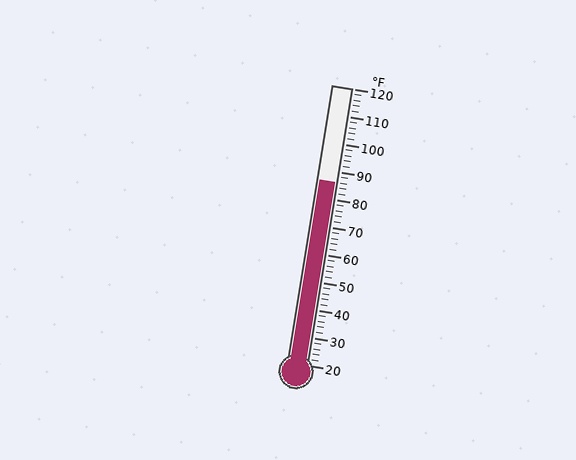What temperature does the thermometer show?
The thermometer shows approximately 86°F.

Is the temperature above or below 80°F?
The temperature is above 80°F.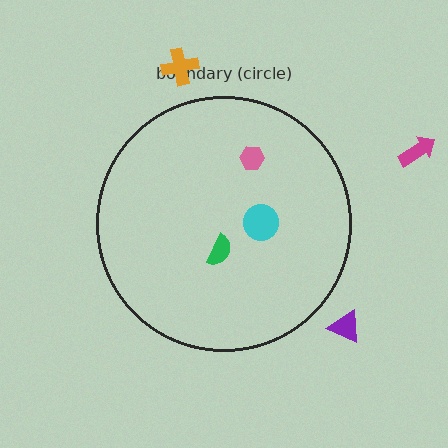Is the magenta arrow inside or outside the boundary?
Outside.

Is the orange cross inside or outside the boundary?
Outside.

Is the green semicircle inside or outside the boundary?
Inside.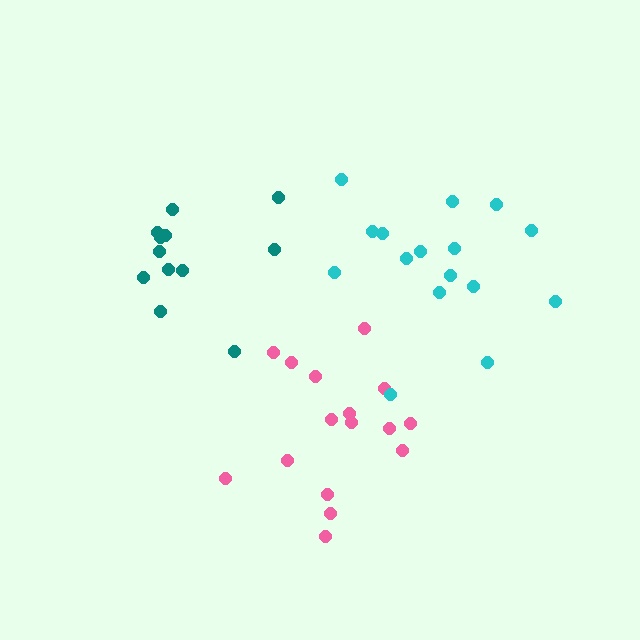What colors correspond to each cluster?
The clusters are colored: teal, pink, cyan.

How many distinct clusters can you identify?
There are 3 distinct clusters.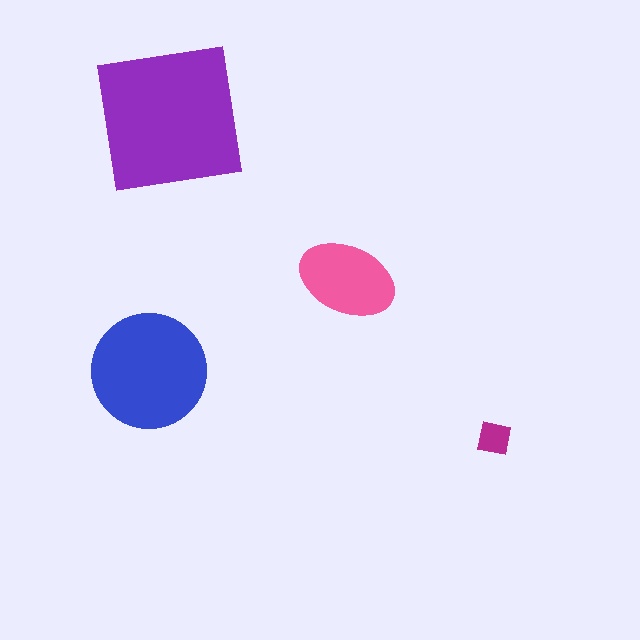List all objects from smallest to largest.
The magenta square, the pink ellipse, the blue circle, the purple square.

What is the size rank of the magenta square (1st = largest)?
4th.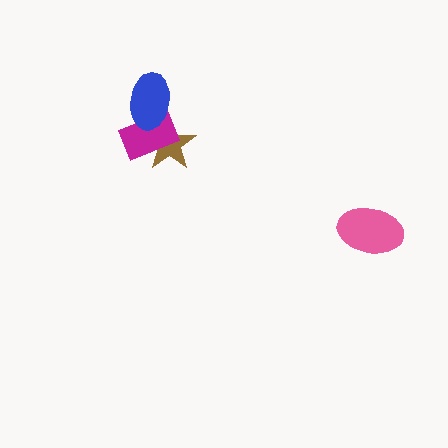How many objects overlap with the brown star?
2 objects overlap with the brown star.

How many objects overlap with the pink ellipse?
0 objects overlap with the pink ellipse.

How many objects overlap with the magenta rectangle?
2 objects overlap with the magenta rectangle.